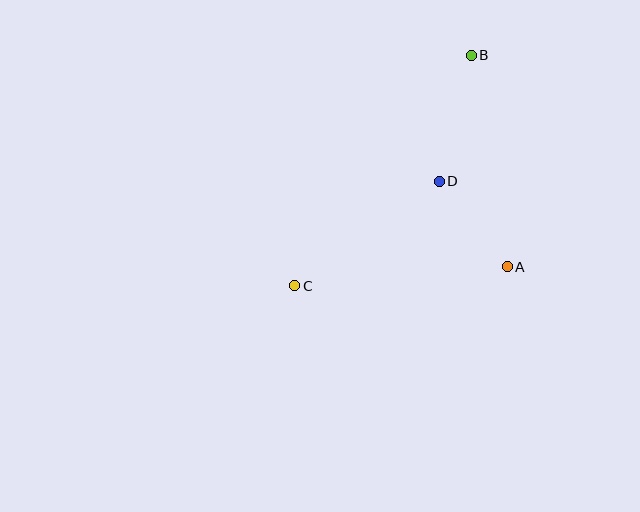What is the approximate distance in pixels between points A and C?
The distance between A and C is approximately 213 pixels.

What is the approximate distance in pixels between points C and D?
The distance between C and D is approximately 178 pixels.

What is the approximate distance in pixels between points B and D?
The distance between B and D is approximately 130 pixels.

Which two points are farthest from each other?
Points B and C are farthest from each other.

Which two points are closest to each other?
Points A and D are closest to each other.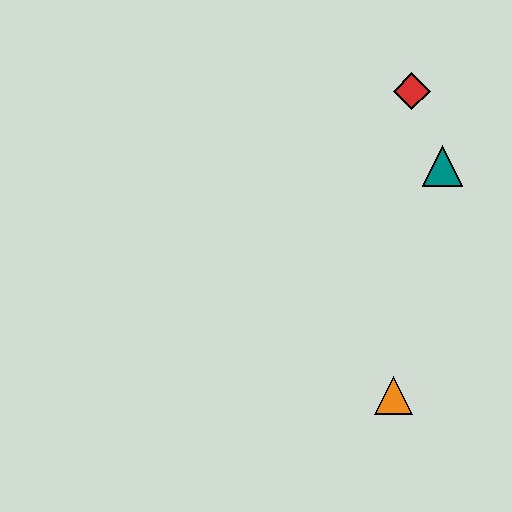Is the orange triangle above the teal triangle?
No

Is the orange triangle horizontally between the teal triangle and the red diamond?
No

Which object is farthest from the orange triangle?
The red diamond is farthest from the orange triangle.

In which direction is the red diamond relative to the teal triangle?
The red diamond is above the teal triangle.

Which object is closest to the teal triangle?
The red diamond is closest to the teal triangle.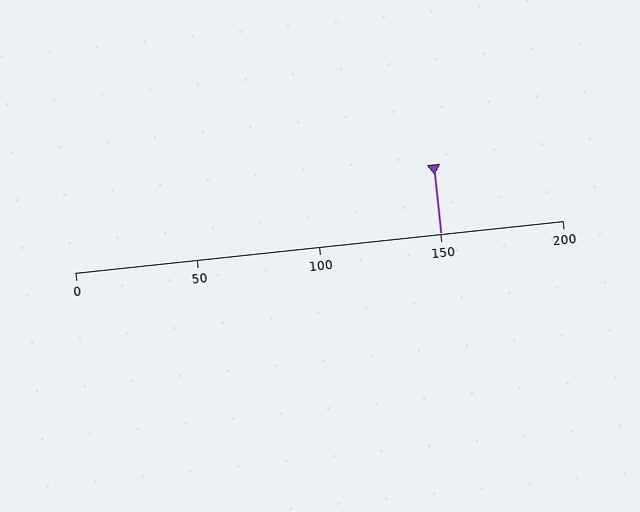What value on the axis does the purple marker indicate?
The marker indicates approximately 150.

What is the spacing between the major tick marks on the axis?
The major ticks are spaced 50 apart.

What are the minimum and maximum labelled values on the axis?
The axis runs from 0 to 200.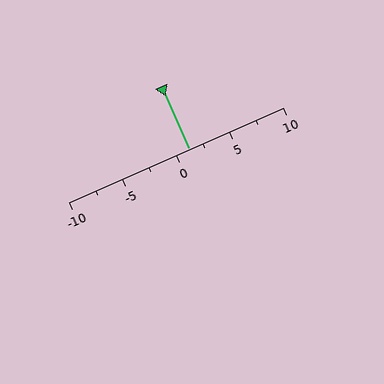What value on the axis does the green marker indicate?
The marker indicates approximately 1.2.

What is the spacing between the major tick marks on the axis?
The major ticks are spaced 5 apart.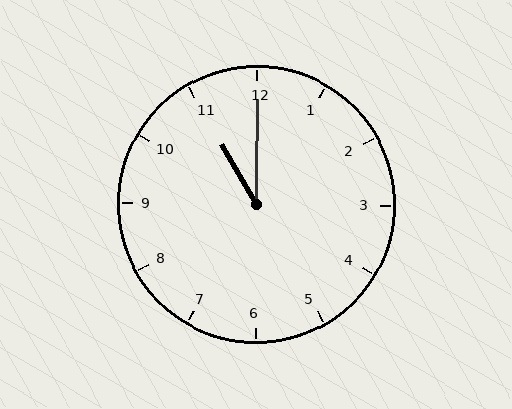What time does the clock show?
11:00.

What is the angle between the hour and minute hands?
Approximately 30 degrees.